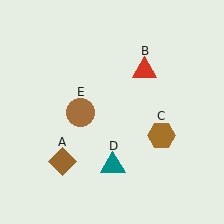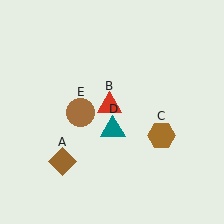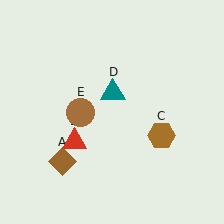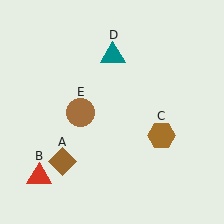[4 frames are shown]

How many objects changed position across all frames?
2 objects changed position: red triangle (object B), teal triangle (object D).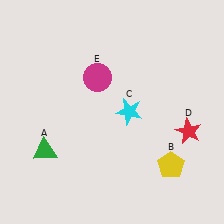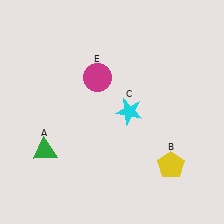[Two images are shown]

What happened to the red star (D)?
The red star (D) was removed in Image 2. It was in the bottom-right area of Image 1.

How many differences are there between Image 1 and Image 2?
There is 1 difference between the two images.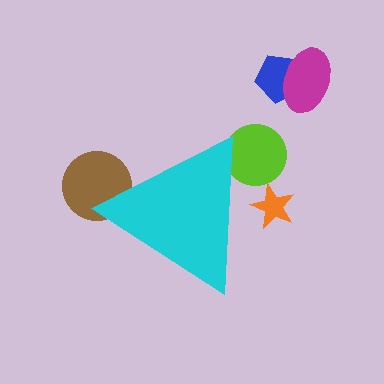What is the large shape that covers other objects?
A cyan triangle.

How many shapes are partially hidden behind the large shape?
3 shapes are partially hidden.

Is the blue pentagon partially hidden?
No, the blue pentagon is fully visible.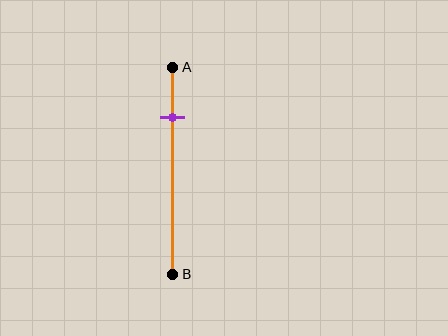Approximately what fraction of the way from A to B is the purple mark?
The purple mark is approximately 25% of the way from A to B.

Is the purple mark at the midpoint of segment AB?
No, the mark is at about 25% from A, not at the 50% midpoint.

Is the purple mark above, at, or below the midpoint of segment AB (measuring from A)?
The purple mark is above the midpoint of segment AB.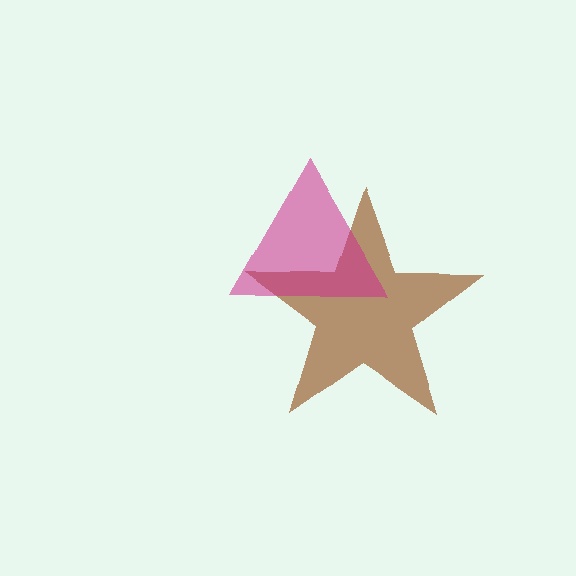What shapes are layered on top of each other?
The layered shapes are: a brown star, a magenta triangle.